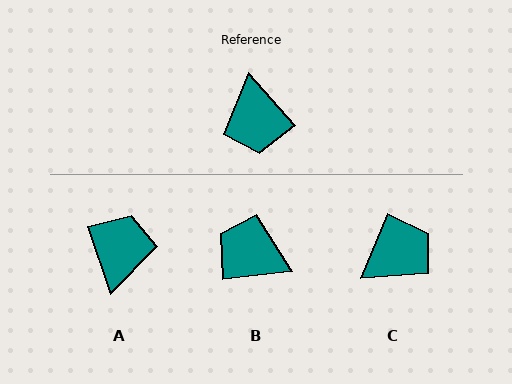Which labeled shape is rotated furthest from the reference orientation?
A, about 158 degrees away.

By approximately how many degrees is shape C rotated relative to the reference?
Approximately 117 degrees counter-clockwise.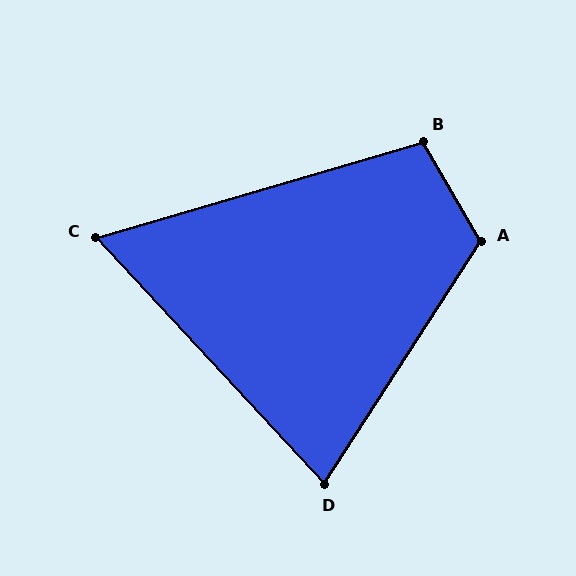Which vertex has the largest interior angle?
A, at approximately 117 degrees.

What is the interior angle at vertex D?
Approximately 76 degrees (acute).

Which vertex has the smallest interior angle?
C, at approximately 63 degrees.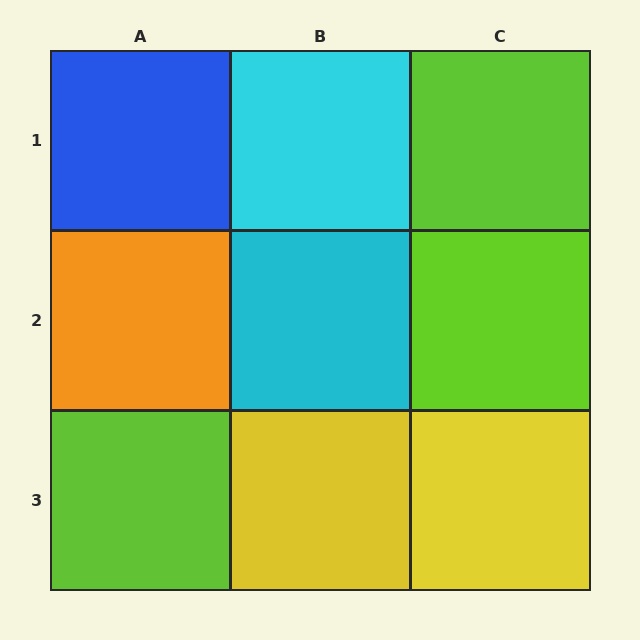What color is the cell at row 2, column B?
Cyan.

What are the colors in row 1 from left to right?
Blue, cyan, lime.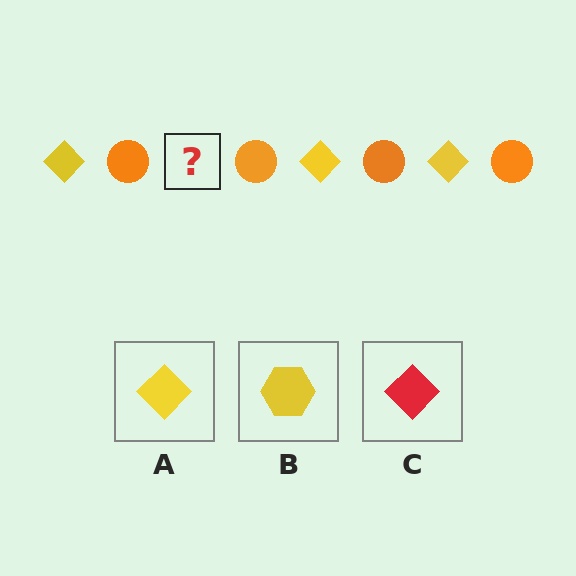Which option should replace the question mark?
Option A.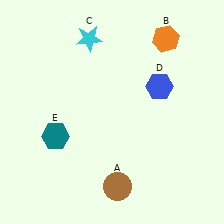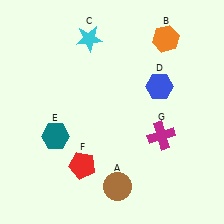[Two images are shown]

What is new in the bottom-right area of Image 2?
A magenta cross (G) was added in the bottom-right area of Image 2.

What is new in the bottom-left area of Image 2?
A red pentagon (F) was added in the bottom-left area of Image 2.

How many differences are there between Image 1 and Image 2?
There are 2 differences between the two images.